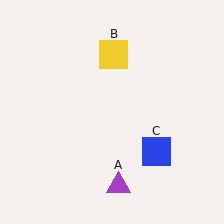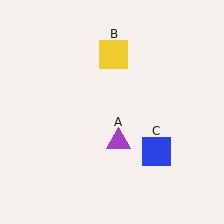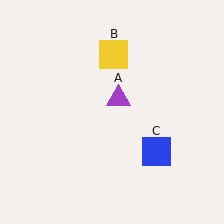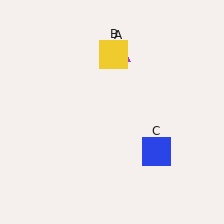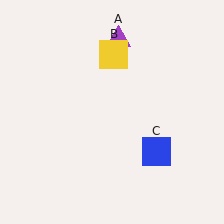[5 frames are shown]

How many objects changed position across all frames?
1 object changed position: purple triangle (object A).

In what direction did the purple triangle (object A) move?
The purple triangle (object A) moved up.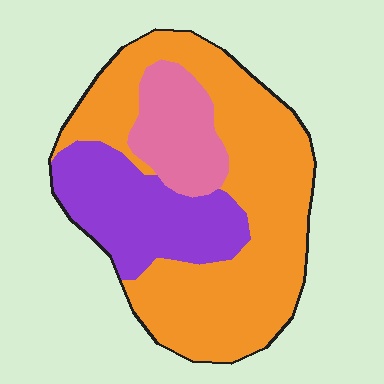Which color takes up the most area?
Orange, at roughly 60%.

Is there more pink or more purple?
Purple.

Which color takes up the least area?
Pink, at roughly 15%.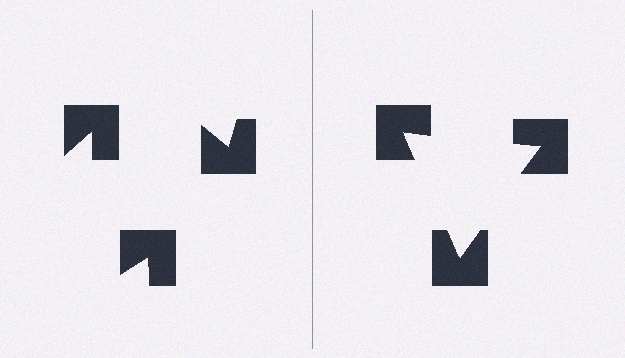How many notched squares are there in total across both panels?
6 — 3 on each side.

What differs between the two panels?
The notched squares are positioned identically on both sides; only the wedge orientations differ. On the right they align to a triangle; on the left they are misaligned.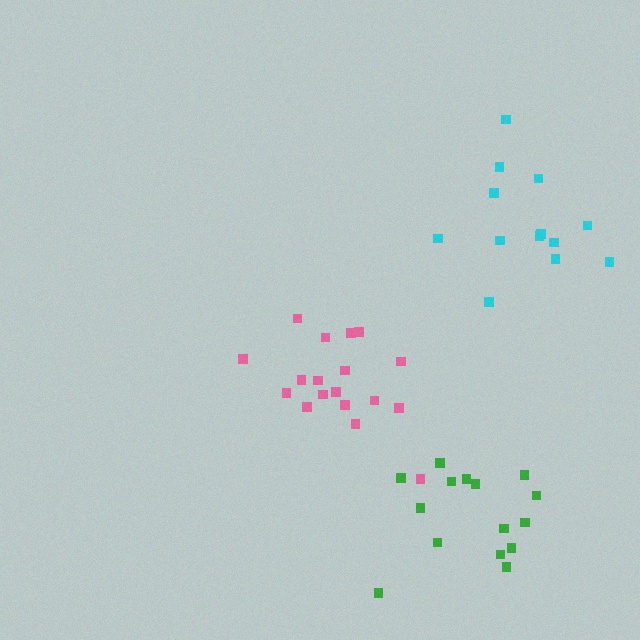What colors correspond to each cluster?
The clusters are colored: pink, cyan, green.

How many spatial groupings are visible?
There are 3 spatial groupings.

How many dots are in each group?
Group 1: 18 dots, Group 2: 13 dots, Group 3: 15 dots (46 total).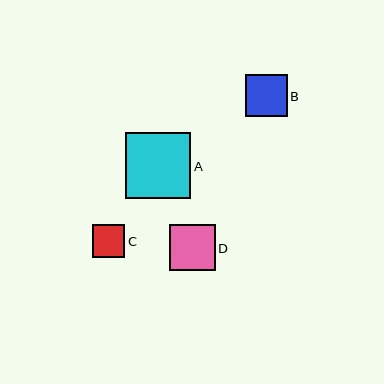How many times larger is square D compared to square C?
Square D is approximately 1.4 times the size of square C.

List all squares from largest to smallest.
From largest to smallest: A, D, B, C.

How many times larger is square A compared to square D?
Square A is approximately 1.4 times the size of square D.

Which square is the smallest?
Square C is the smallest with a size of approximately 32 pixels.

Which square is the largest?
Square A is the largest with a size of approximately 66 pixels.